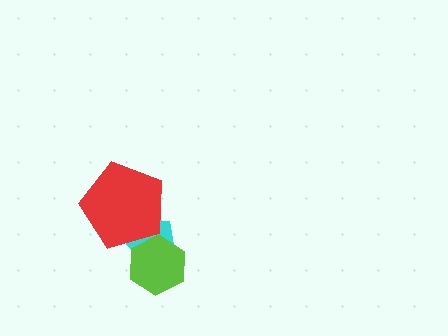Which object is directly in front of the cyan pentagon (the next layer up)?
The lime hexagon is directly in front of the cyan pentagon.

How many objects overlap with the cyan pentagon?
2 objects overlap with the cyan pentagon.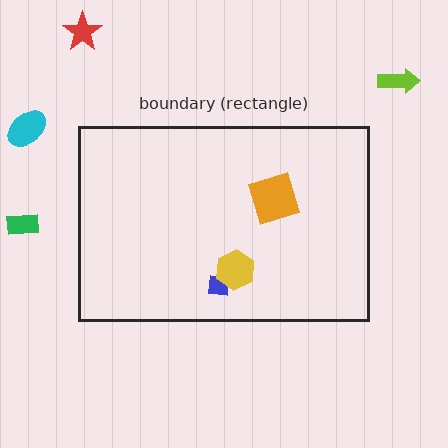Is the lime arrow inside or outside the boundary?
Outside.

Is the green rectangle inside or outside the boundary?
Outside.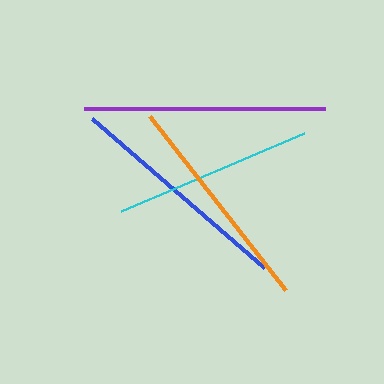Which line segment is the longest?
The purple line is the longest at approximately 241 pixels.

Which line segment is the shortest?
The cyan line is the shortest at approximately 198 pixels.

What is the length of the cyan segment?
The cyan segment is approximately 198 pixels long.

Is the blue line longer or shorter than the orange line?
The blue line is longer than the orange line.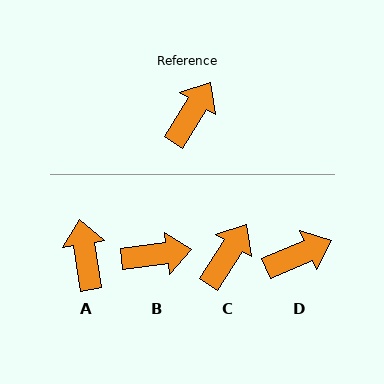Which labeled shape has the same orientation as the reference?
C.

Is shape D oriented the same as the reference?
No, it is off by about 35 degrees.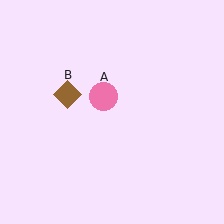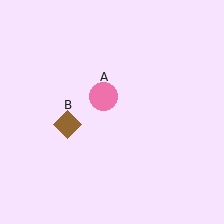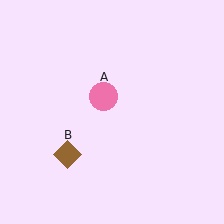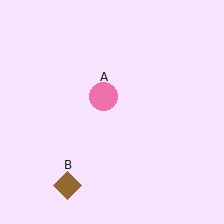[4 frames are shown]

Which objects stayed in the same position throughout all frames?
Pink circle (object A) remained stationary.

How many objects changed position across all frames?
1 object changed position: brown diamond (object B).